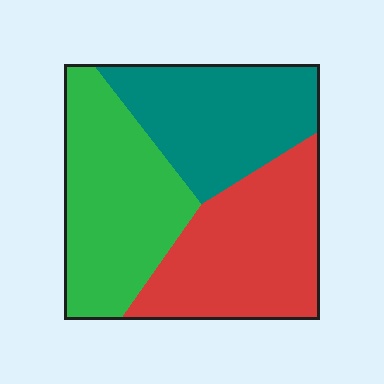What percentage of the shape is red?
Red takes up between a quarter and a half of the shape.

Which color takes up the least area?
Teal, at roughly 30%.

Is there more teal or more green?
Green.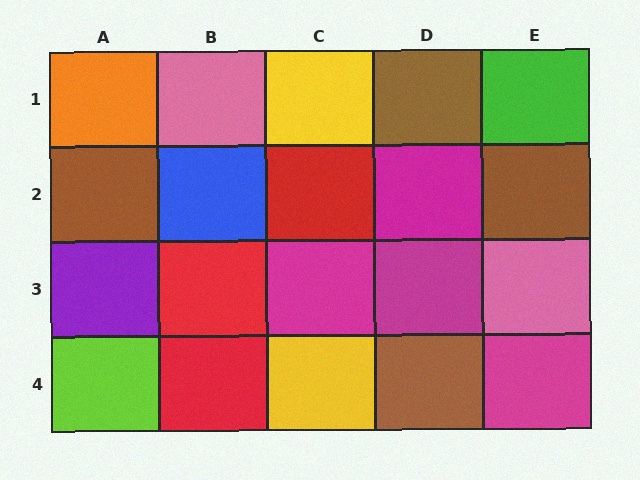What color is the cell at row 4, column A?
Lime.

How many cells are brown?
4 cells are brown.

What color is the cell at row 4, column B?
Red.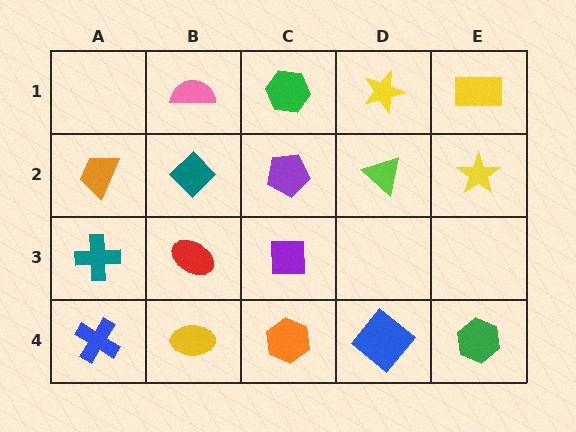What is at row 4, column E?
A green hexagon.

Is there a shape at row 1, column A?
No, that cell is empty.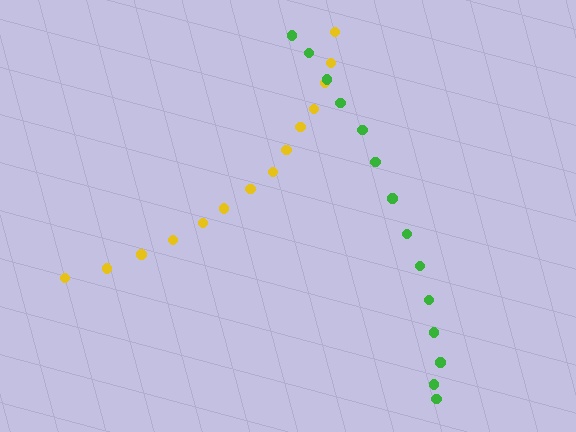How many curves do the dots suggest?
There are 2 distinct paths.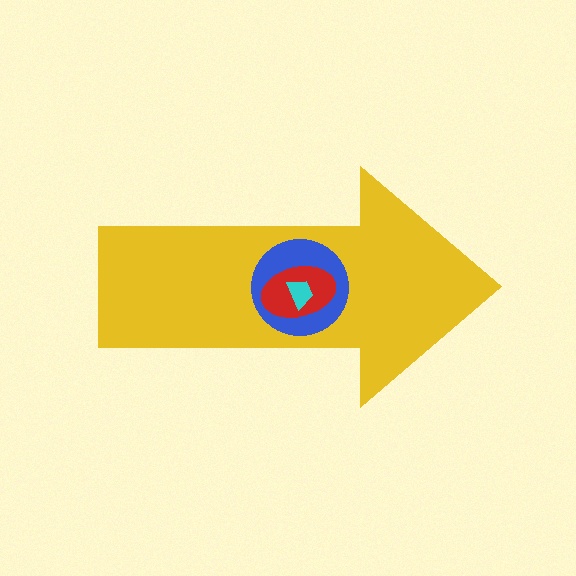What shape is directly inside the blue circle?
The red ellipse.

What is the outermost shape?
The yellow arrow.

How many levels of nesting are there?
4.